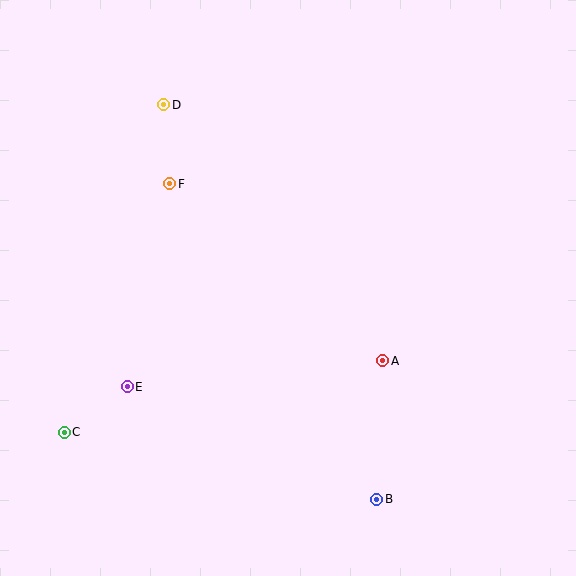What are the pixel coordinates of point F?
Point F is at (170, 184).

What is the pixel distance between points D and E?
The distance between D and E is 285 pixels.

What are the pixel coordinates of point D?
Point D is at (164, 105).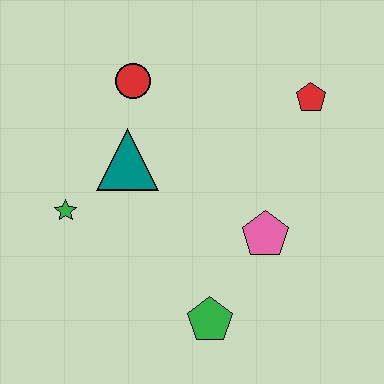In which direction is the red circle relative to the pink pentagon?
The red circle is above the pink pentagon.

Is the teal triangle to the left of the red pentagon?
Yes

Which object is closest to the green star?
The teal triangle is closest to the green star.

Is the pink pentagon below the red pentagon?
Yes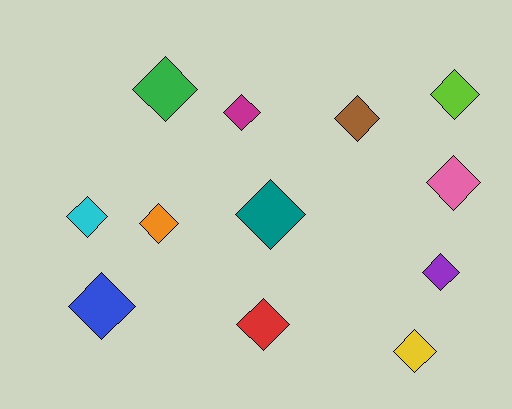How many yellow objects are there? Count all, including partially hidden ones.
There is 1 yellow object.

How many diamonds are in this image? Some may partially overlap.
There are 12 diamonds.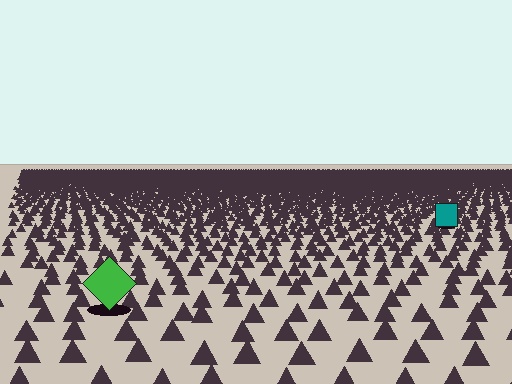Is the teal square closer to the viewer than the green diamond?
No. The green diamond is closer — you can tell from the texture gradient: the ground texture is coarser near it.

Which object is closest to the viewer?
The green diamond is closest. The texture marks near it are larger and more spread out.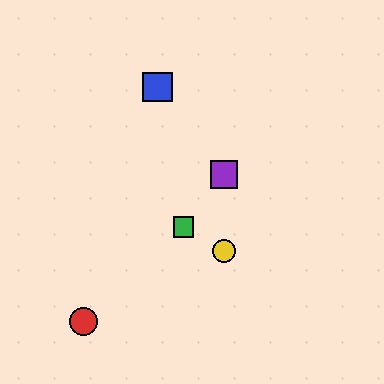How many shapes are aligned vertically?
2 shapes (the yellow circle, the purple square) are aligned vertically.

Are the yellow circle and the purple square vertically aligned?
Yes, both are at x≈224.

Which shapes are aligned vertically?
The yellow circle, the purple square are aligned vertically.